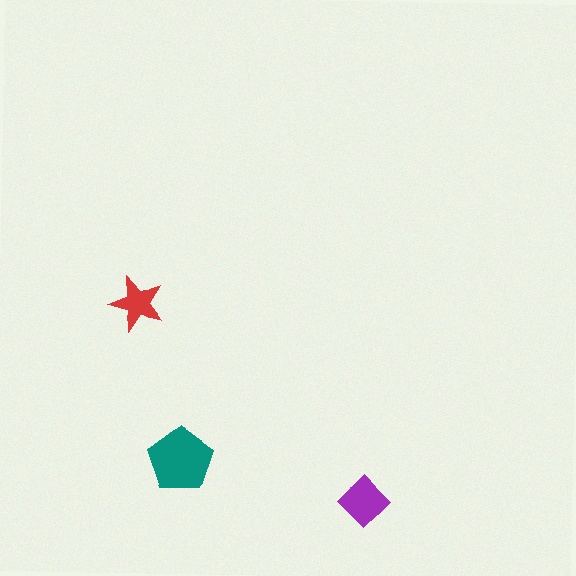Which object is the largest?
The teal pentagon.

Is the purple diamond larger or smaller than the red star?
Larger.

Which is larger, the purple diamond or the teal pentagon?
The teal pentagon.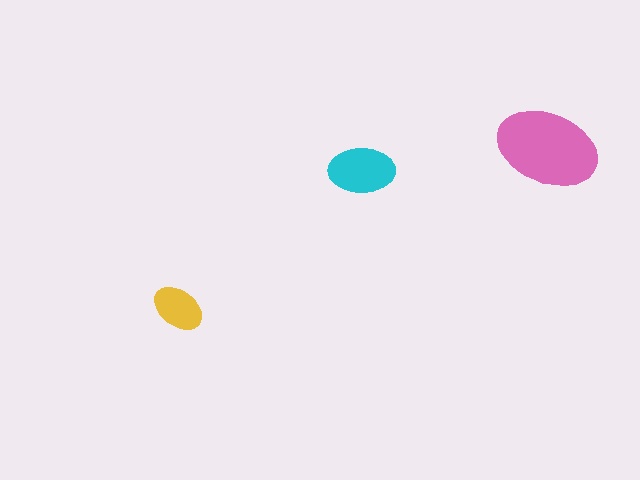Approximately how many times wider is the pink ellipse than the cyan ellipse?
About 1.5 times wider.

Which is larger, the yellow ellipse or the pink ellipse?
The pink one.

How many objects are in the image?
There are 3 objects in the image.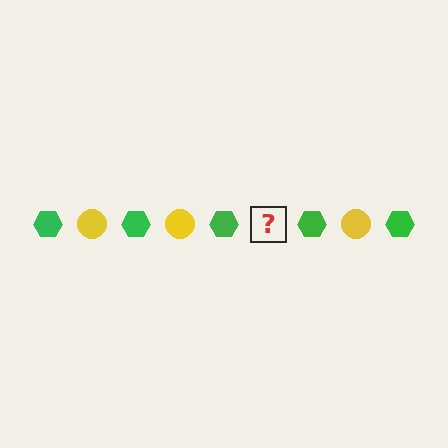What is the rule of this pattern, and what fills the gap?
The rule is that the pattern alternates between green hexagon and yellow circle. The gap should be filled with a yellow circle.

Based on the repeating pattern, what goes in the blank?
The blank should be a yellow circle.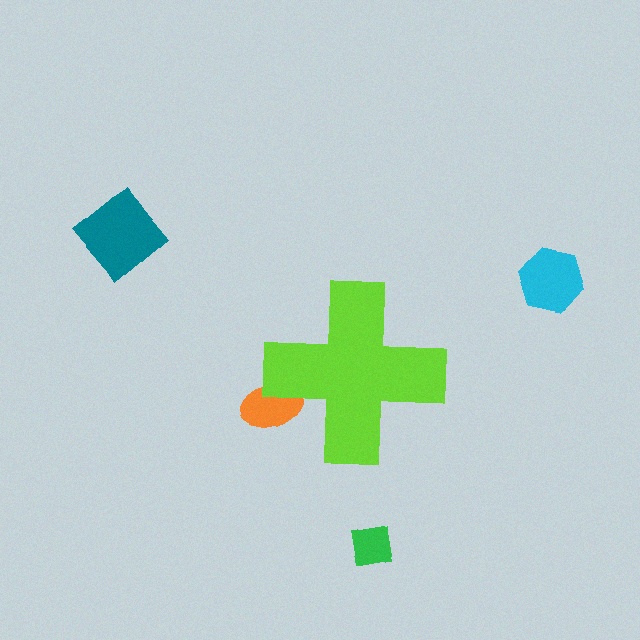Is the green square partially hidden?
No, the green square is fully visible.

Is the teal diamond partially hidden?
No, the teal diamond is fully visible.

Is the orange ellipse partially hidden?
Yes, the orange ellipse is partially hidden behind the lime cross.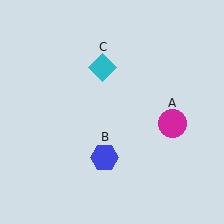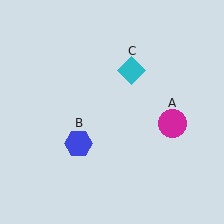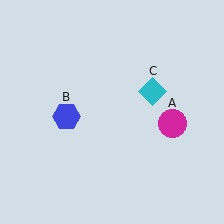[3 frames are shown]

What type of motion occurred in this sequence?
The blue hexagon (object B), cyan diamond (object C) rotated clockwise around the center of the scene.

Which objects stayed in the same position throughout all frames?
Magenta circle (object A) remained stationary.